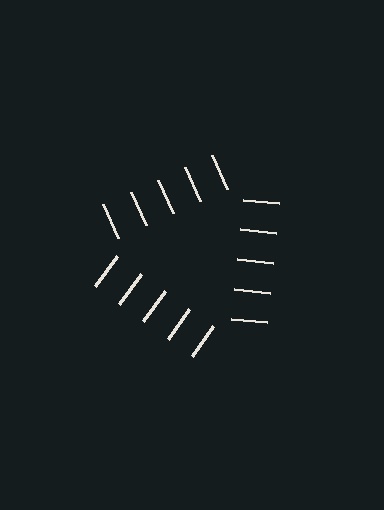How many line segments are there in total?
15 — 5 along each of the 3 edges.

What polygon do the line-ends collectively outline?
An illusory triangle — the line segments terminate on its edges but no continuous stroke is drawn.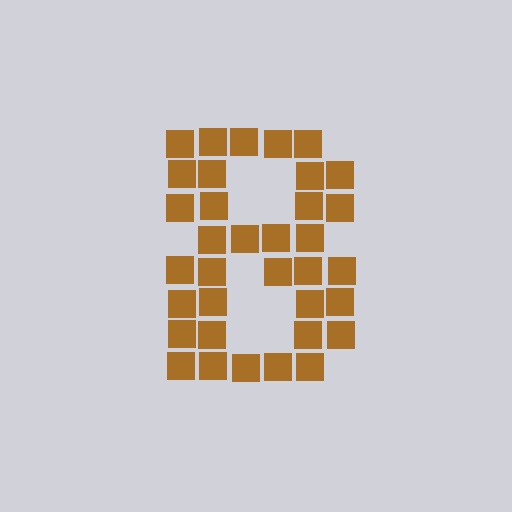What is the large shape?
The large shape is the digit 8.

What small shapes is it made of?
It is made of small squares.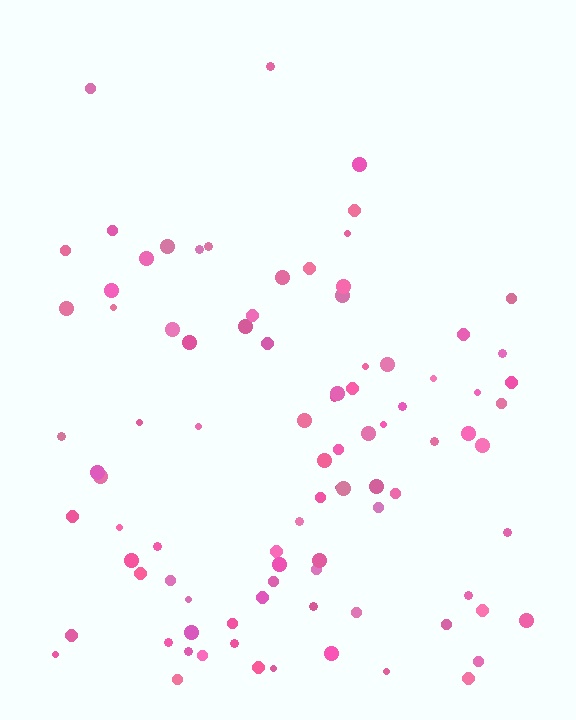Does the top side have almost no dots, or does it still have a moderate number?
Still a moderate number, just noticeably fewer than the bottom.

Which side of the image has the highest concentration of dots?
The bottom.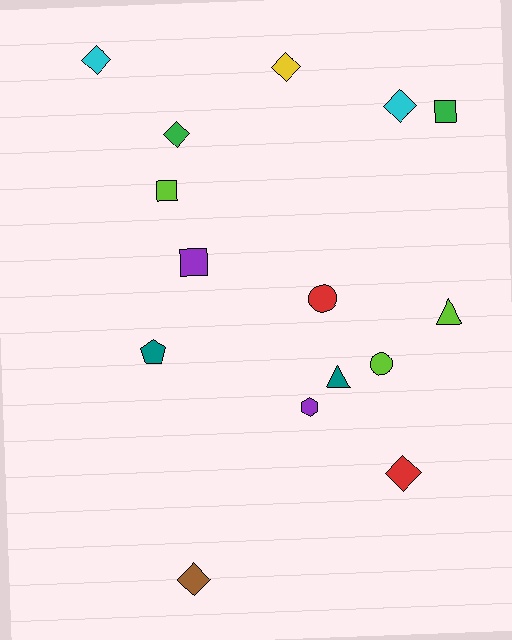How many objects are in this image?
There are 15 objects.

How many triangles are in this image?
There are 2 triangles.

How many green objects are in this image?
There are 2 green objects.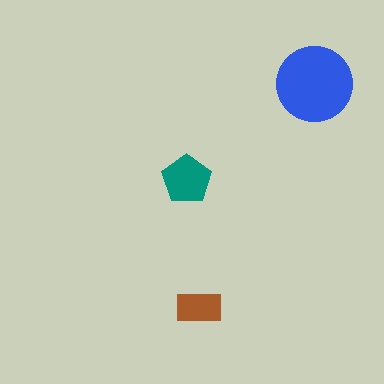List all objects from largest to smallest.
The blue circle, the teal pentagon, the brown rectangle.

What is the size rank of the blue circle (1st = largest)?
1st.